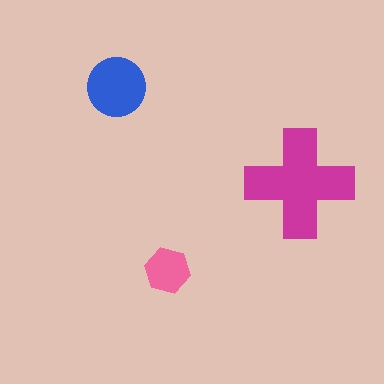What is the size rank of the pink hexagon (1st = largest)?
3rd.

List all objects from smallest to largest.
The pink hexagon, the blue circle, the magenta cross.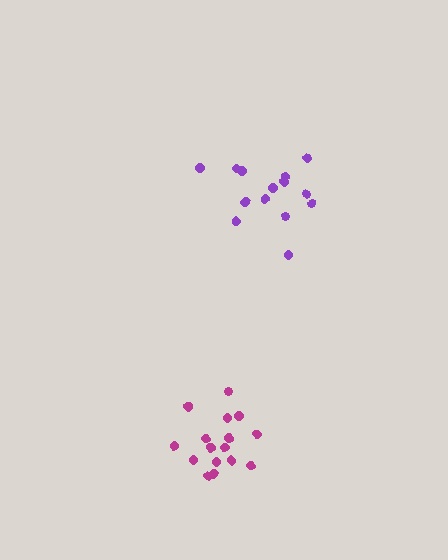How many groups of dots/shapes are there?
There are 2 groups.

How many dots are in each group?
Group 1: 14 dots, Group 2: 16 dots (30 total).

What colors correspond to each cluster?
The clusters are colored: purple, magenta.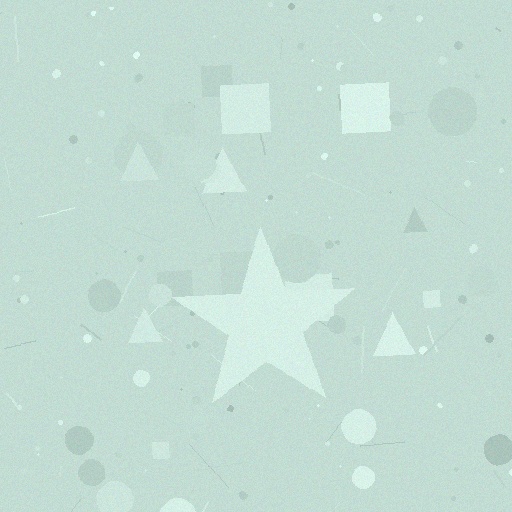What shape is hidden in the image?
A star is hidden in the image.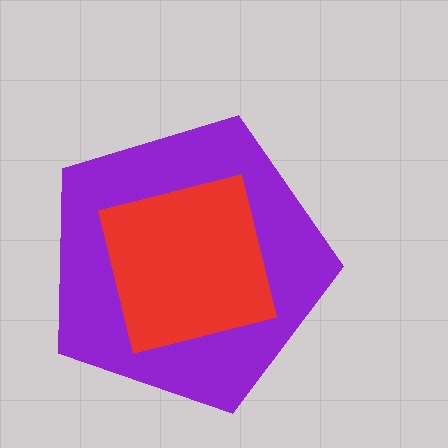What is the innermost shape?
The red square.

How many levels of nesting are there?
2.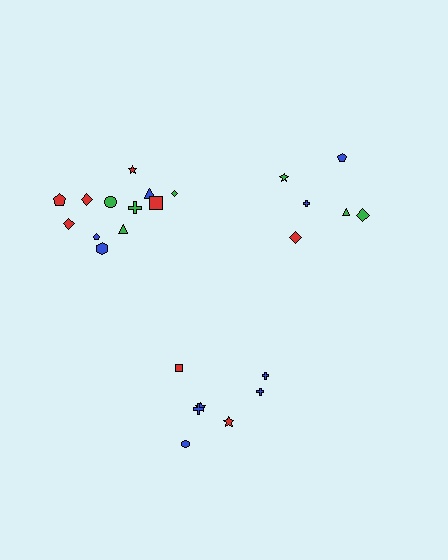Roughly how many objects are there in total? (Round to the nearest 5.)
Roughly 25 objects in total.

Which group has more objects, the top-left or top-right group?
The top-left group.